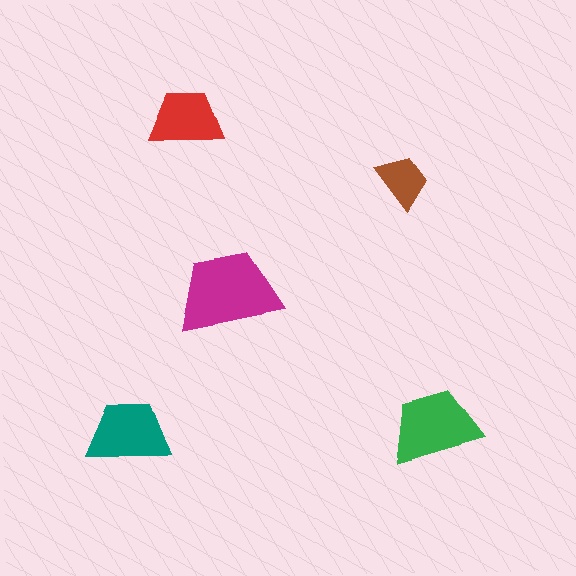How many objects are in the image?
There are 5 objects in the image.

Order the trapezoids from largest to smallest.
the magenta one, the green one, the teal one, the red one, the brown one.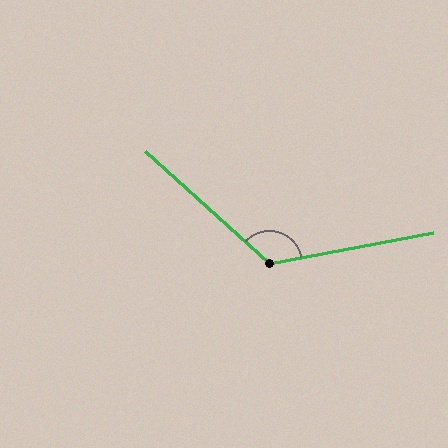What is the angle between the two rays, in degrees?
Approximately 127 degrees.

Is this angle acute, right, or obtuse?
It is obtuse.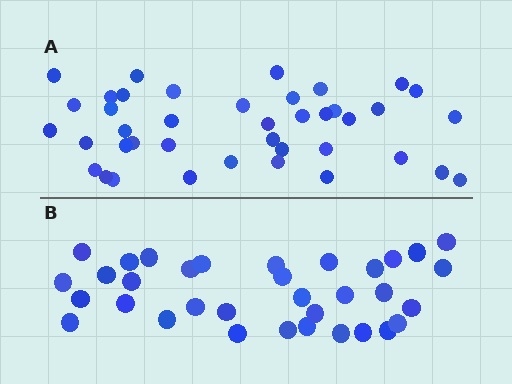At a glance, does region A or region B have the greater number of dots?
Region A (the top region) has more dots.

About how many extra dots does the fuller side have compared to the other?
Region A has about 6 more dots than region B.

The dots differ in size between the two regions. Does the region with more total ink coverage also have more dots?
No. Region B has more total ink coverage because its dots are larger, but region A actually contains more individual dots. Total area can be misleading — the number of items is what matters here.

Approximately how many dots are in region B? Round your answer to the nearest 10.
About 30 dots. (The exact count is 34, which rounds to 30.)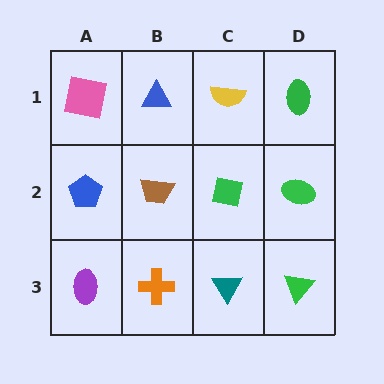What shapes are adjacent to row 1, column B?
A brown trapezoid (row 2, column B), a pink square (row 1, column A), a yellow semicircle (row 1, column C).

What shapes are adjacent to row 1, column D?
A green ellipse (row 2, column D), a yellow semicircle (row 1, column C).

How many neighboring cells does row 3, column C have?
3.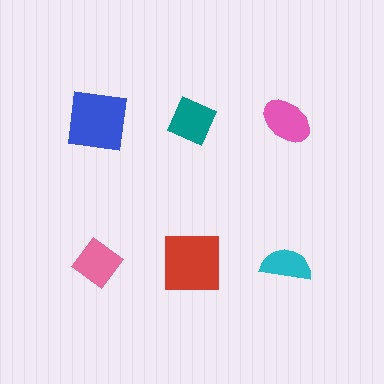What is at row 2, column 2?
A red square.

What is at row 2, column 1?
A pink diamond.